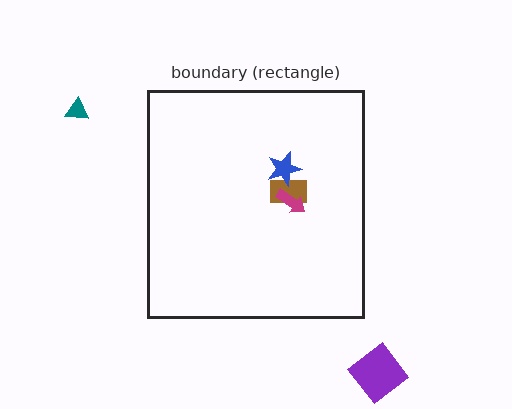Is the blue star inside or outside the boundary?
Inside.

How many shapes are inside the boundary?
3 inside, 2 outside.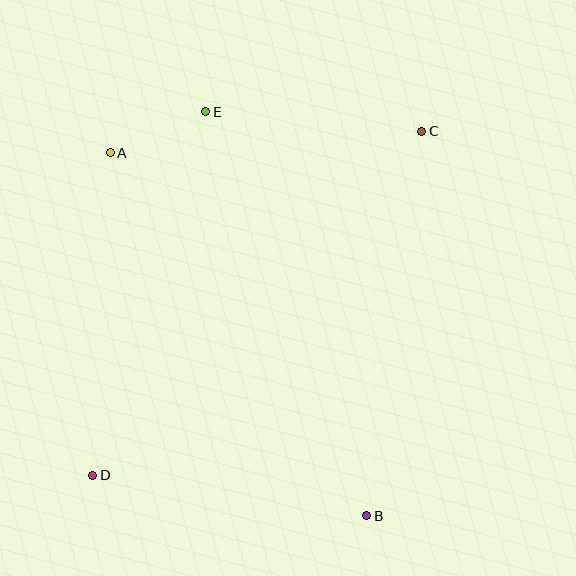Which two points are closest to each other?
Points A and E are closest to each other.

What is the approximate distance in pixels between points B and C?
The distance between B and C is approximately 388 pixels.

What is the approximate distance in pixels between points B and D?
The distance between B and D is approximately 277 pixels.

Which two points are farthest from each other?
Points C and D are farthest from each other.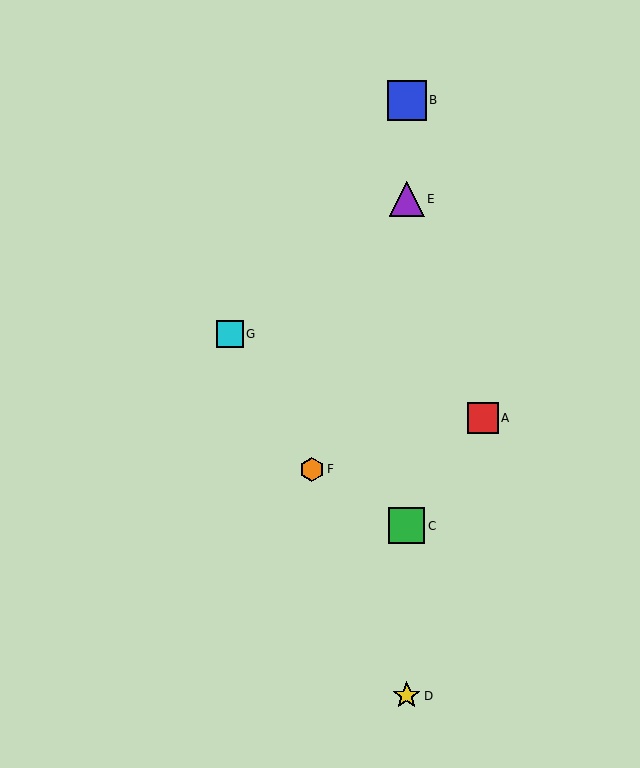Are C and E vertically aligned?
Yes, both are at x≈407.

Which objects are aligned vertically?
Objects B, C, D, E are aligned vertically.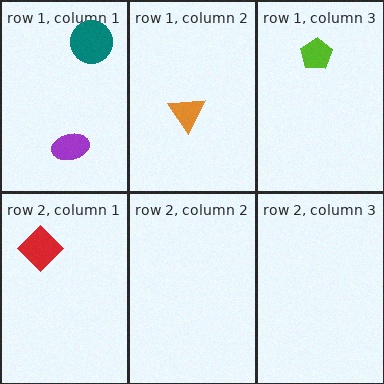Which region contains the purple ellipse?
The row 1, column 1 region.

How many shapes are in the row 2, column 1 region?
1.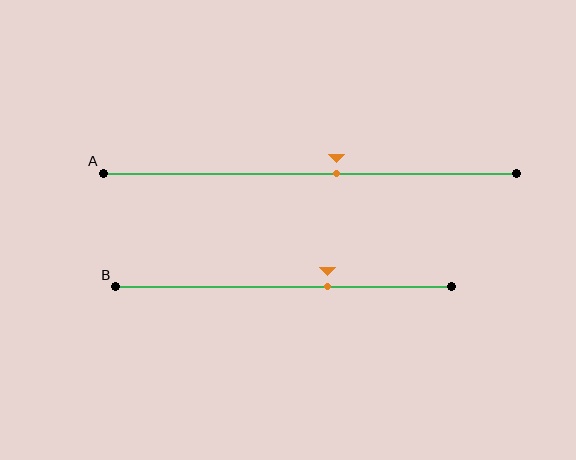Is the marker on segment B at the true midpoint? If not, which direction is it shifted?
No, the marker on segment B is shifted to the right by about 13% of the segment length.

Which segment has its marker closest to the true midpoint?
Segment A has its marker closest to the true midpoint.